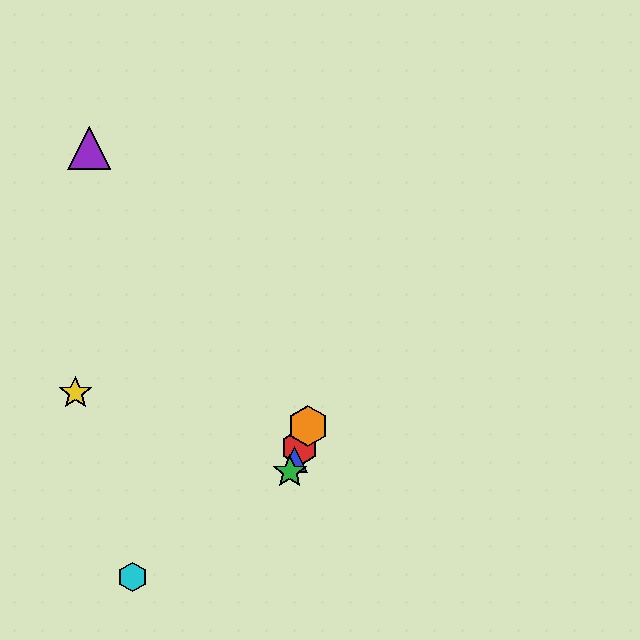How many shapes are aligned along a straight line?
4 shapes (the red hexagon, the blue triangle, the green star, the orange hexagon) are aligned along a straight line.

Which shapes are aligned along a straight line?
The red hexagon, the blue triangle, the green star, the orange hexagon are aligned along a straight line.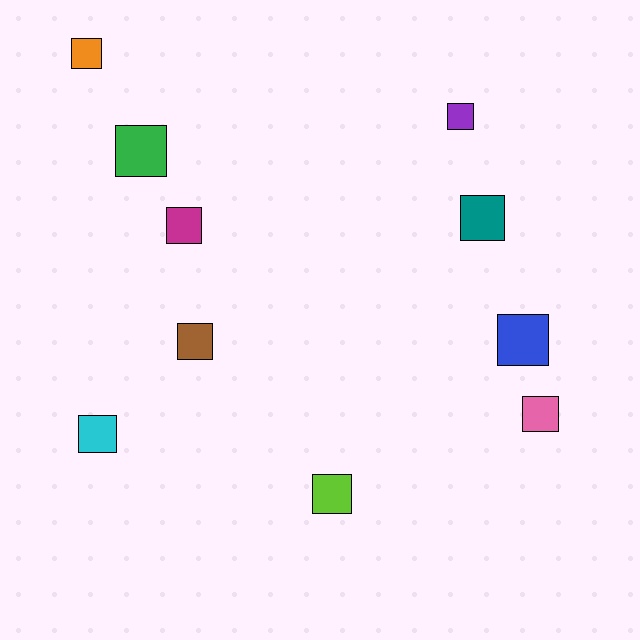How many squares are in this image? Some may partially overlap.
There are 10 squares.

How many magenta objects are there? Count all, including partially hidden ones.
There is 1 magenta object.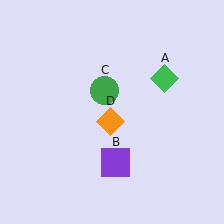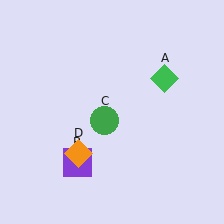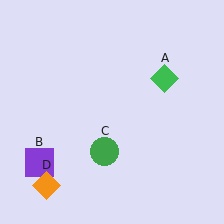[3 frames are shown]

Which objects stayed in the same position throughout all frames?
Green diamond (object A) remained stationary.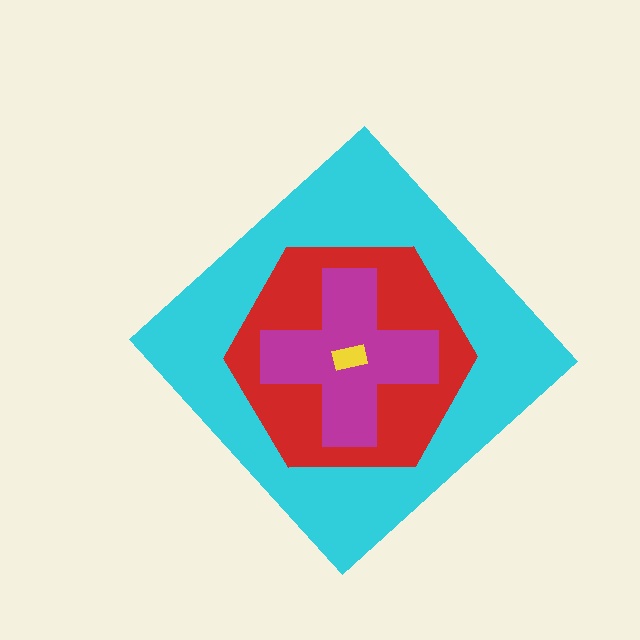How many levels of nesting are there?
4.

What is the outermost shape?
The cyan diamond.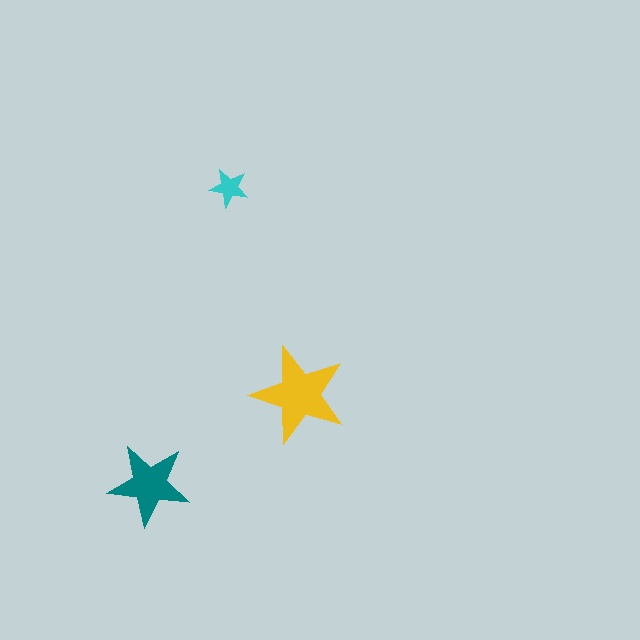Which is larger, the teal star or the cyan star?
The teal one.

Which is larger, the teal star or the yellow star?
The yellow one.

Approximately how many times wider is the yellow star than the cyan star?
About 2.5 times wider.